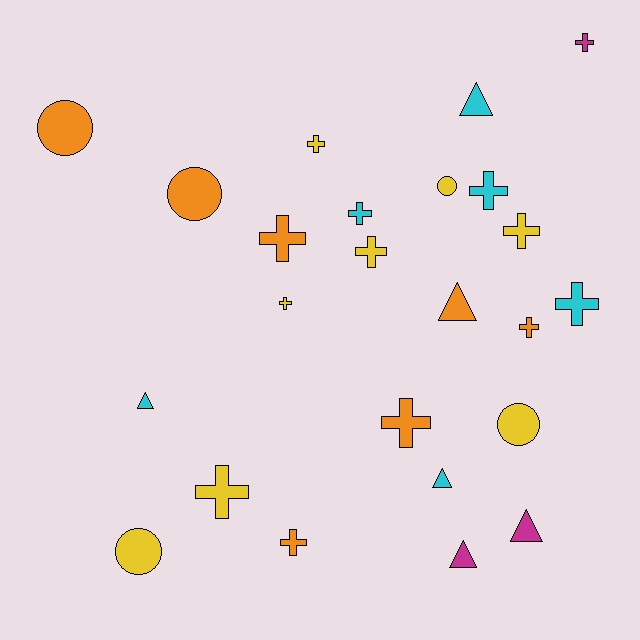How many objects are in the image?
There are 24 objects.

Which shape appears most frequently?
Cross, with 13 objects.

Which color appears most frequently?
Yellow, with 8 objects.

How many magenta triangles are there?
There are 2 magenta triangles.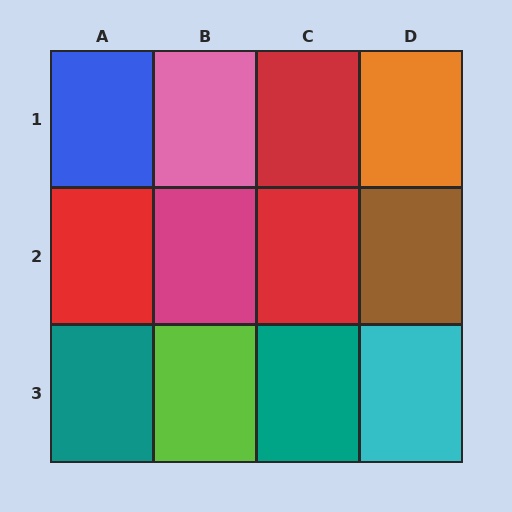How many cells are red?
3 cells are red.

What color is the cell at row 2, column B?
Magenta.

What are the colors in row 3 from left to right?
Teal, lime, teal, cyan.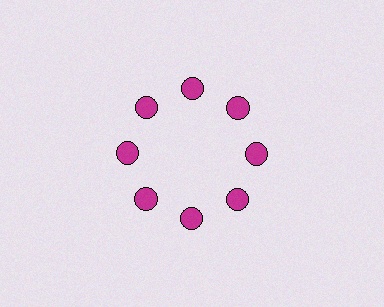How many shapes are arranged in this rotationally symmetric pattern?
There are 8 shapes, arranged in 8 groups of 1.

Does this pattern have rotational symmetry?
Yes, this pattern has 8-fold rotational symmetry. It looks the same after rotating 45 degrees around the center.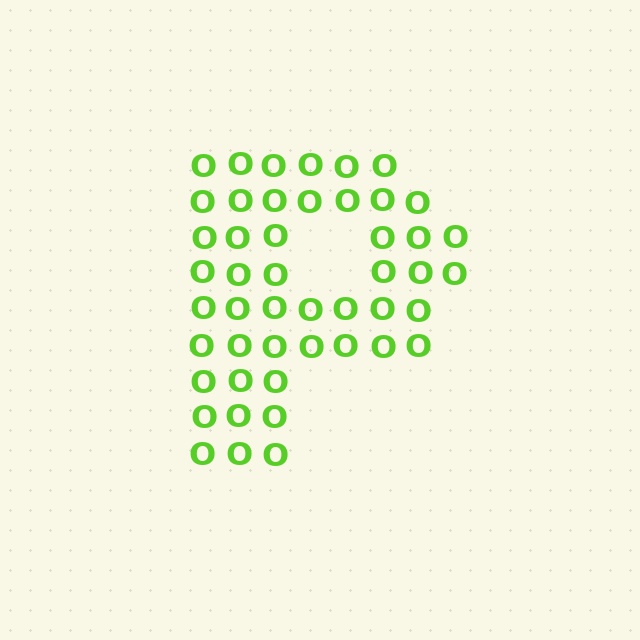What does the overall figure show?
The overall figure shows the letter P.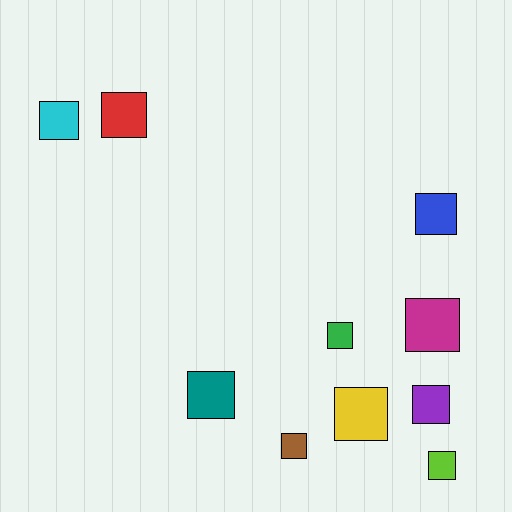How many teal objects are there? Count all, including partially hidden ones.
There is 1 teal object.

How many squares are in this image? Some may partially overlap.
There are 10 squares.